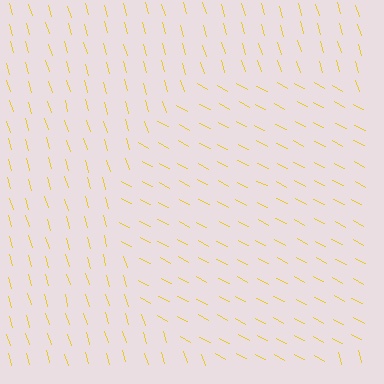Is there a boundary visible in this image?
Yes, there is a texture boundary formed by a change in line orientation.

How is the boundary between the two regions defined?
The boundary is defined purely by a change in line orientation (approximately 45 degrees difference). All lines are the same color and thickness.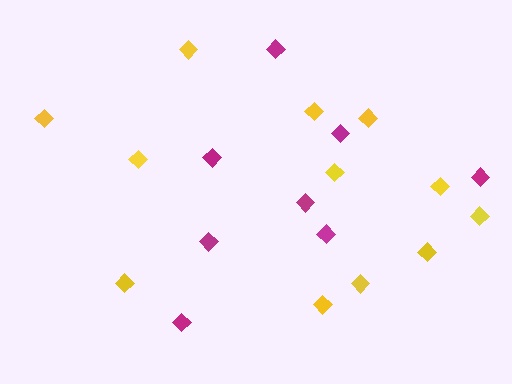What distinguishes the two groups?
There are 2 groups: one group of magenta diamonds (8) and one group of yellow diamonds (12).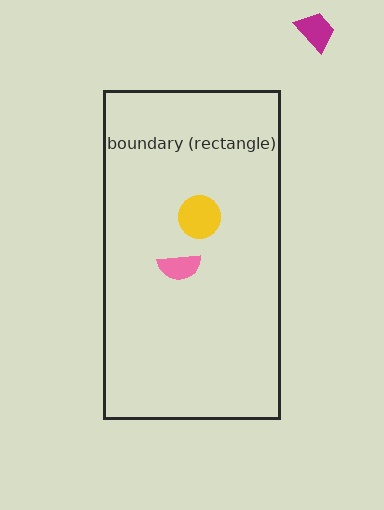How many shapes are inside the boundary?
2 inside, 1 outside.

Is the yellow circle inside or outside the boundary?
Inside.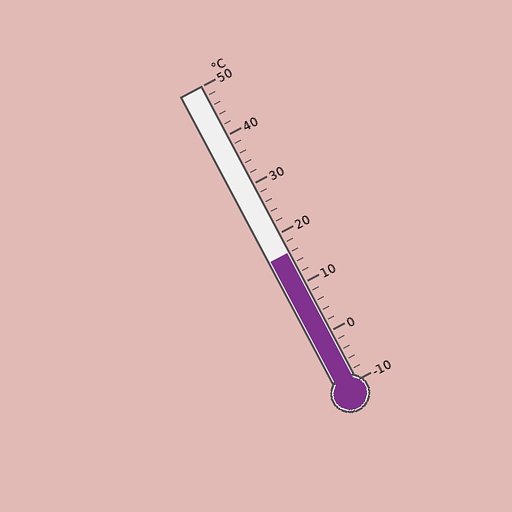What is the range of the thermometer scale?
The thermometer scale ranges from -10°C to 50°C.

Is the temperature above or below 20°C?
The temperature is below 20°C.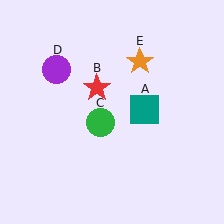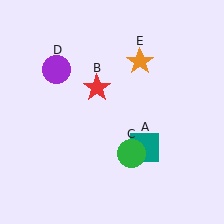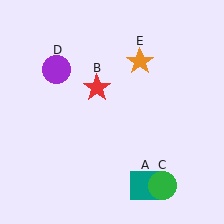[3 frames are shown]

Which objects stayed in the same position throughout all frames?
Red star (object B) and purple circle (object D) and orange star (object E) remained stationary.